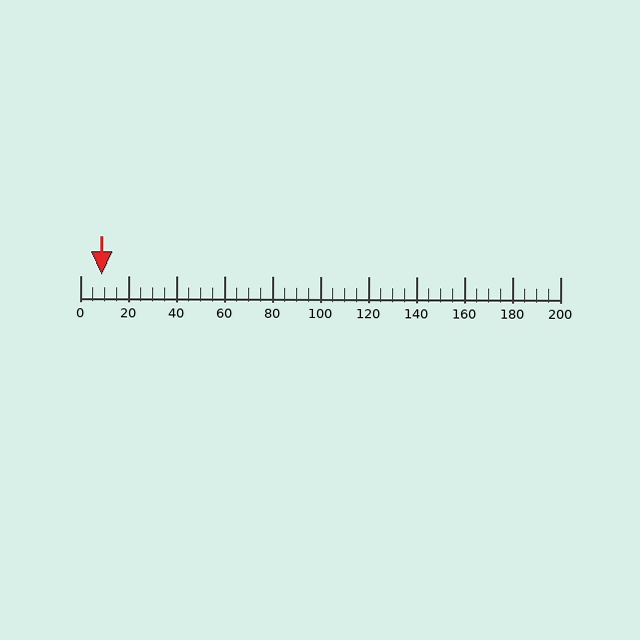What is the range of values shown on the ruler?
The ruler shows values from 0 to 200.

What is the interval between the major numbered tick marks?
The major tick marks are spaced 20 units apart.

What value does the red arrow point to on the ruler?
The red arrow points to approximately 9.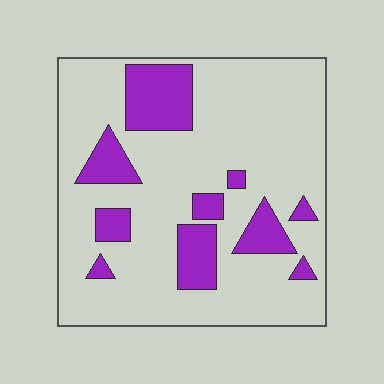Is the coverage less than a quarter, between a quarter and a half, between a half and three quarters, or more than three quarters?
Less than a quarter.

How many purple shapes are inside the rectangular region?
10.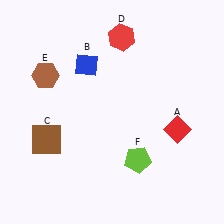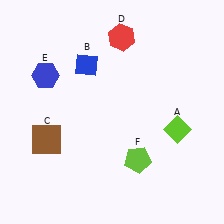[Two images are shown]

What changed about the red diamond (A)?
In Image 1, A is red. In Image 2, it changed to lime.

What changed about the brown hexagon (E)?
In Image 1, E is brown. In Image 2, it changed to blue.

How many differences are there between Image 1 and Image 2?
There are 2 differences between the two images.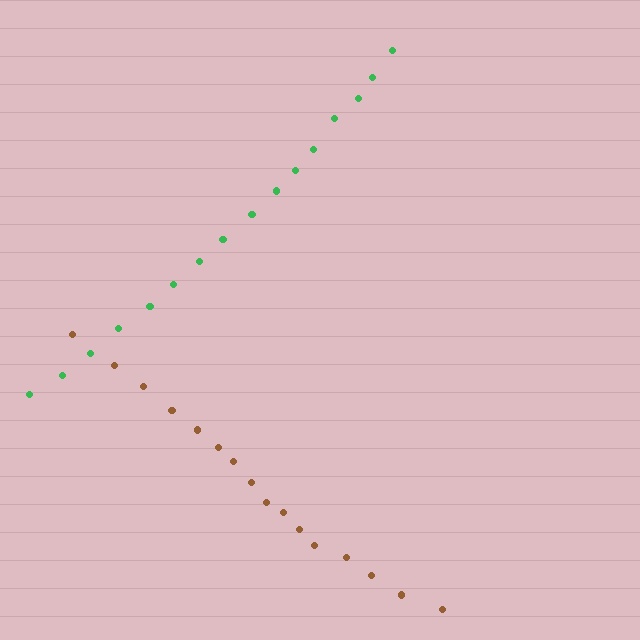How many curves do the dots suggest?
There are 2 distinct paths.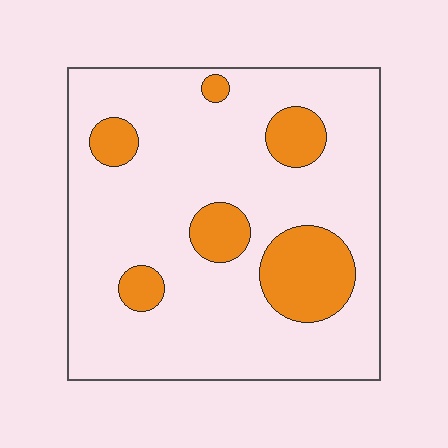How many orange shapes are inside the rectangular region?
6.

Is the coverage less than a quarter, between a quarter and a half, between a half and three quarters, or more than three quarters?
Less than a quarter.